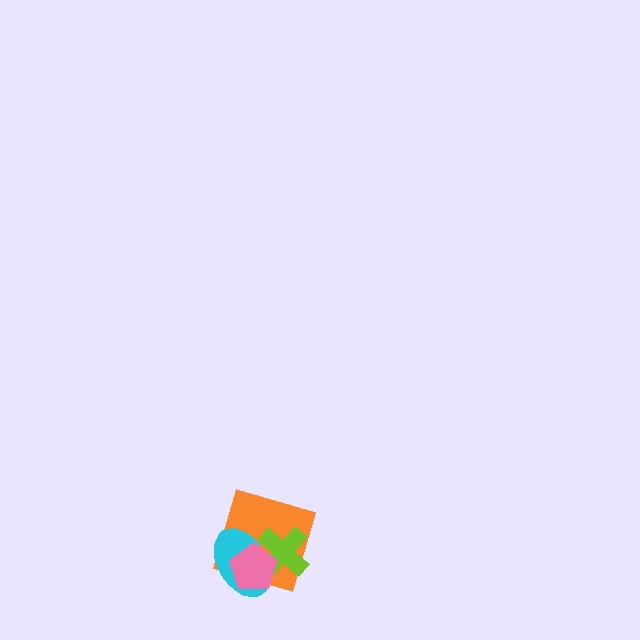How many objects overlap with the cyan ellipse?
3 objects overlap with the cyan ellipse.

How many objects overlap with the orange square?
3 objects overlap with the orange square.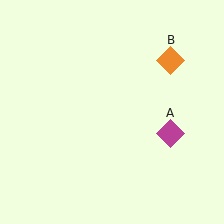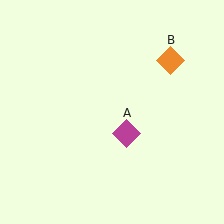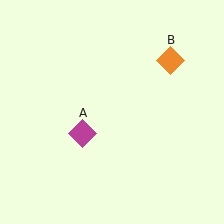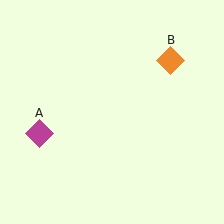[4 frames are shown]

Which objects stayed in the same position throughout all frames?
Orange diamond (object B) remained stationary.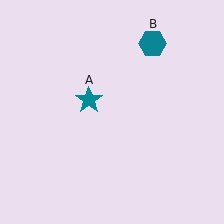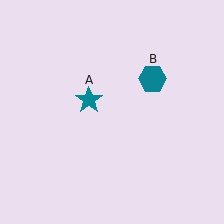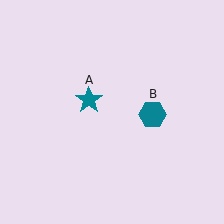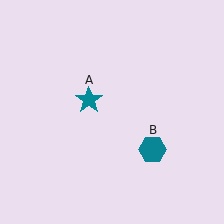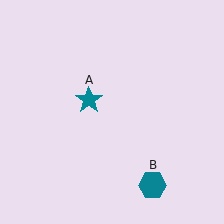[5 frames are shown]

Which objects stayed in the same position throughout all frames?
Teal star (object A) remained stationary.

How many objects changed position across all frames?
1 object changed position: teal hexagon (object B).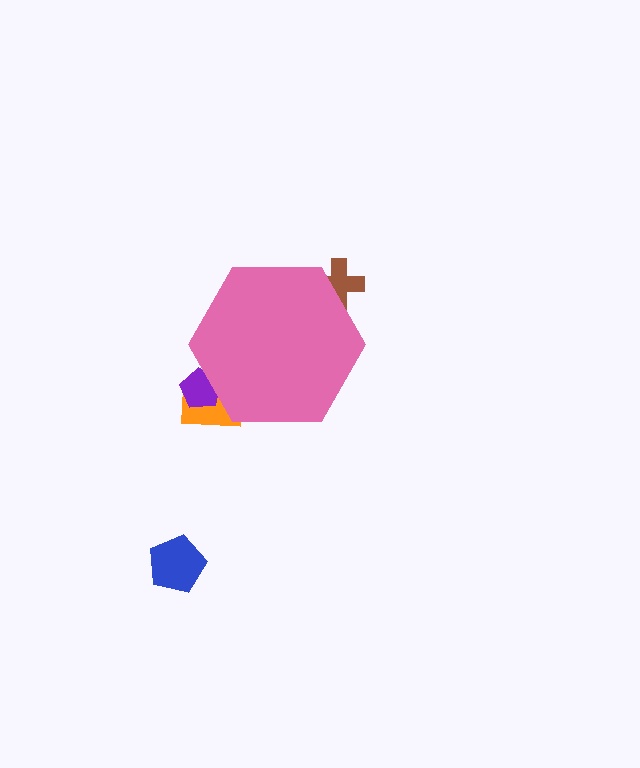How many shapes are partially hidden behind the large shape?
3 shapes are partially hidden.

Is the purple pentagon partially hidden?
Yes, the purple pentagon is partially hidden behind the pink hexagon.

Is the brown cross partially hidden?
Yes, the brown cross is partially hidden behind the pink hexagon.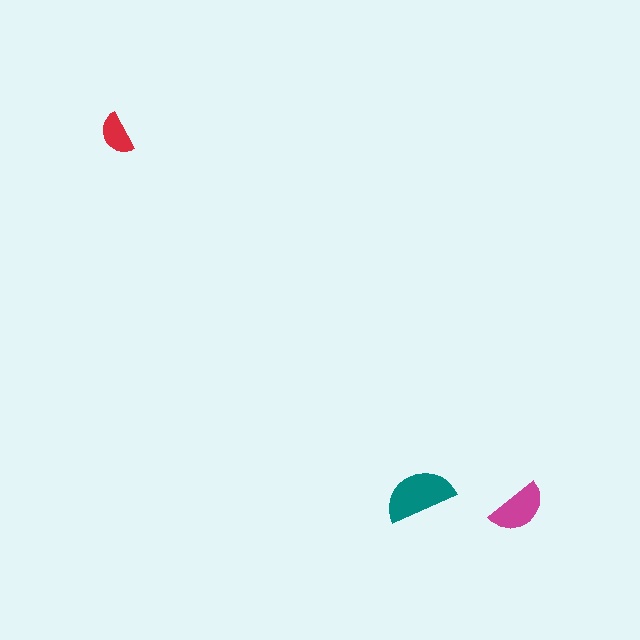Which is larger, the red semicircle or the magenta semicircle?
The magenta one.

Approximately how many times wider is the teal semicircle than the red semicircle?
About 1.5 times wider.